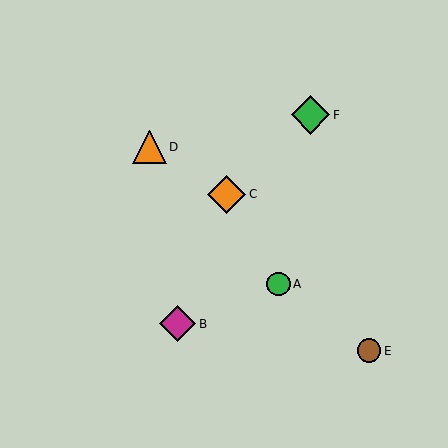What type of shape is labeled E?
Shape E is a brown circle.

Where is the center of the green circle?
The center of the green circle is at (279, 284).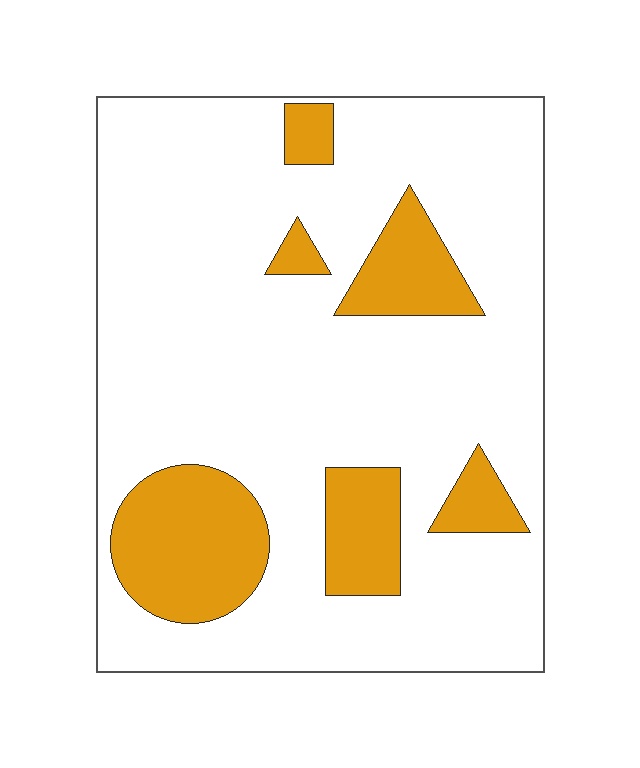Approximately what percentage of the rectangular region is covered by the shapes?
Approximately 20%.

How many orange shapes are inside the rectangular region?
6.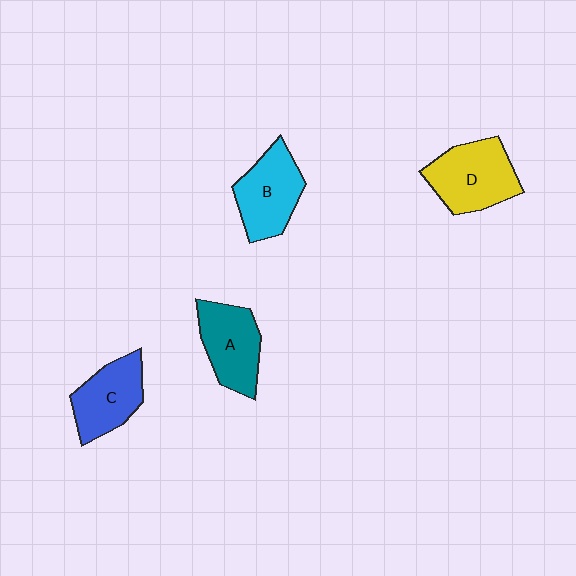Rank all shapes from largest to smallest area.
From largest to smallest: D (yellow), B (cyan), A (teal), C (blue).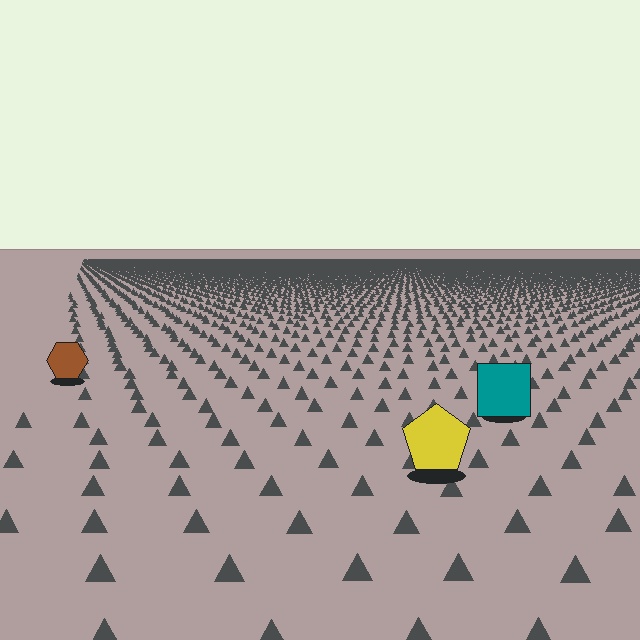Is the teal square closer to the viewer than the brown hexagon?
Yes. The teal square is closer — you can tell from the texture gradient: the ground texture is coarser near it.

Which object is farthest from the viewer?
The brown hexagon is farthest from the viewer. It appears smaller and the ground texture around it is denser.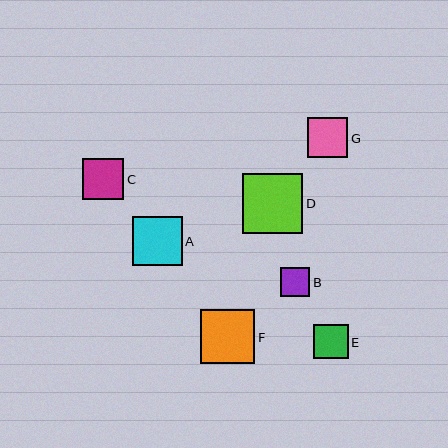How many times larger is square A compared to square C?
Square A is approximately 1.2 times the size of square C.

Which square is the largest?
Square D is the largest with a size of approximately 60 pixels.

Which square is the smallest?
Square B is the smallest with a size of approximately 29 pixels.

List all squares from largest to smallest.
From largest to smallest: D, F, A, C, G, E, B.